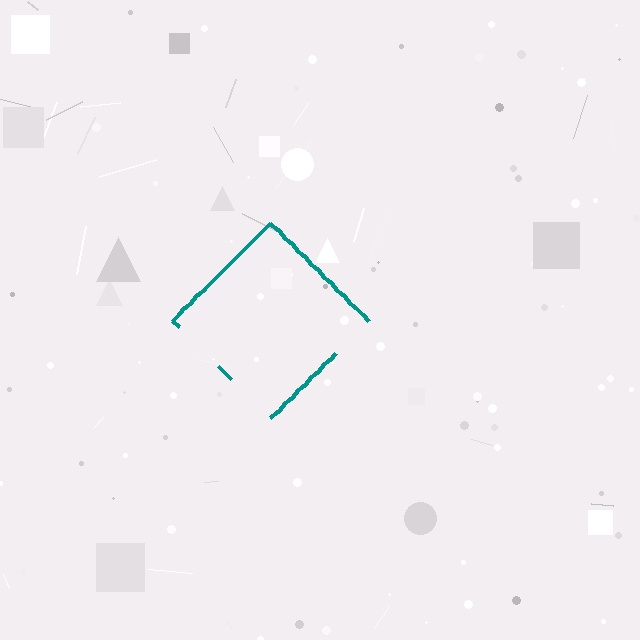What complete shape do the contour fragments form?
The contour fragments form a diamond.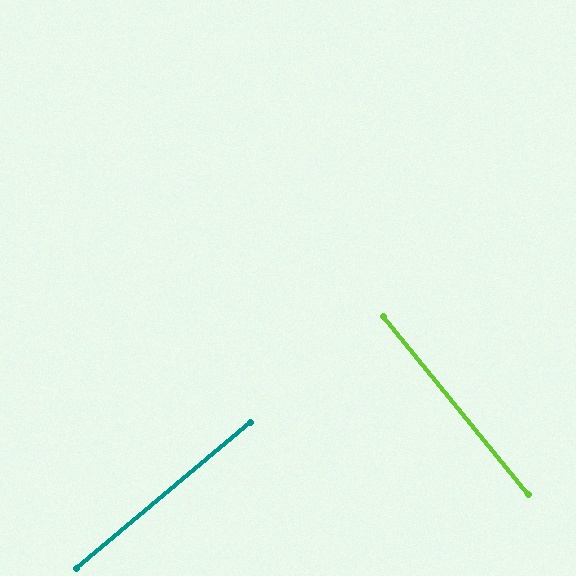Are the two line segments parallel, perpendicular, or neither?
Perpendicular — they meet at approximately 89°.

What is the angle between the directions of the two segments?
Approximately 89 degrees.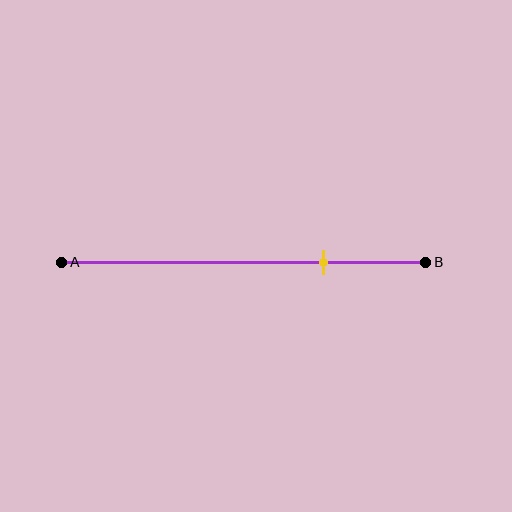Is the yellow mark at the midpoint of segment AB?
No, the mark is at about 70% from A, not at the 50% midpoint.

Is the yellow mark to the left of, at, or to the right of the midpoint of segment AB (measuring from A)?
The yellow mark is to the right of the midpoint of segment AB.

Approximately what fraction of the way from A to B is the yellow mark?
The yellow mark is approximately 70% of the way from A to B.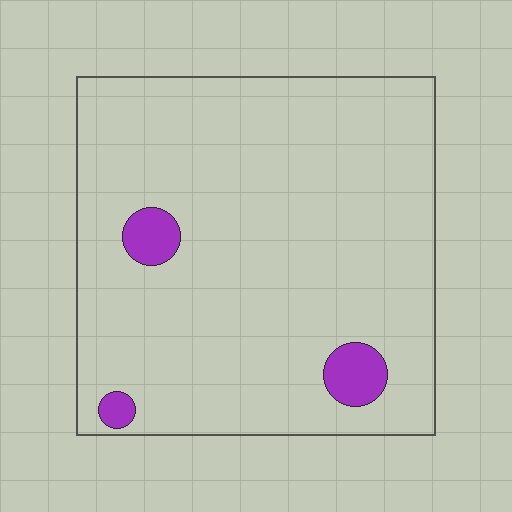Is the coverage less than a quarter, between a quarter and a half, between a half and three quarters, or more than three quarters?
Less than a quarter.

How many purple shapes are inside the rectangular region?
3.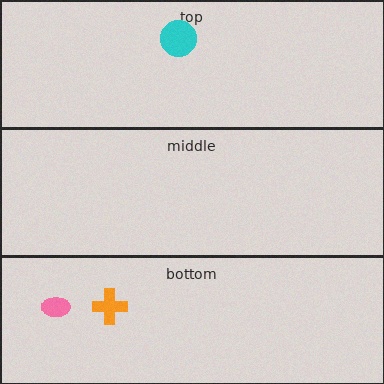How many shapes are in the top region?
1.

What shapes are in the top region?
The cyan circle.